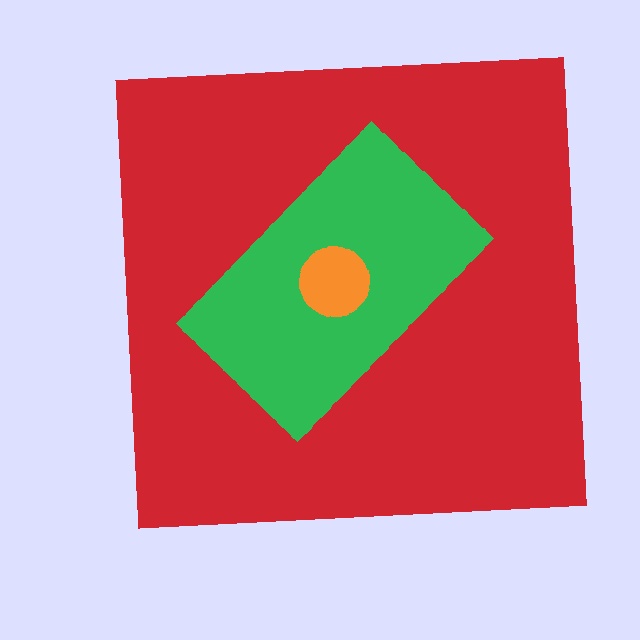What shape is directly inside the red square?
The green rectangle.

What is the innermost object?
The orange circle.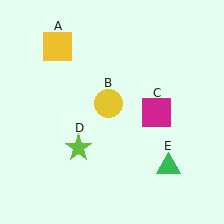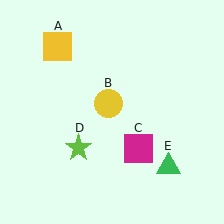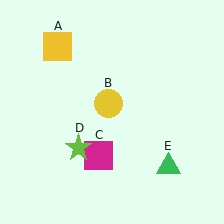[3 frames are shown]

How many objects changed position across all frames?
1 object changed position: magenta square (object C).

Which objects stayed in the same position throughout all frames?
Yellow square (object A) and yellow circle (object B) and lime star (object D) and green triangle (object E) remained stationary.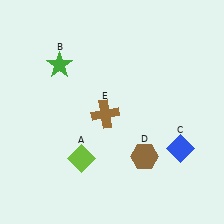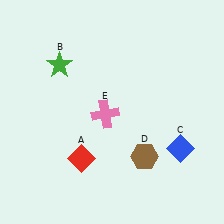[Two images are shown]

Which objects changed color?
A changed from lime to red. E changed from brown to pink.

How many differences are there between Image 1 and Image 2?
There are 2 differences between the two images.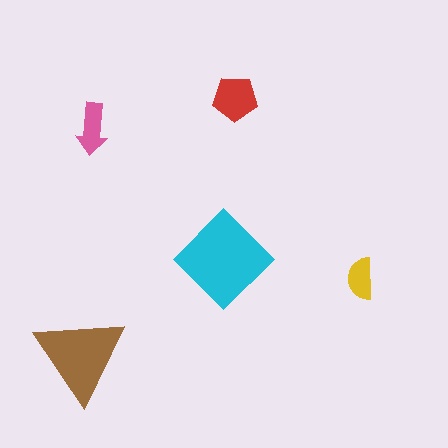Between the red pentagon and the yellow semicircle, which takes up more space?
The red pentagon.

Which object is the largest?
The cyan diamond.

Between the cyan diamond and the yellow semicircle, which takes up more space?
The cyan diamond.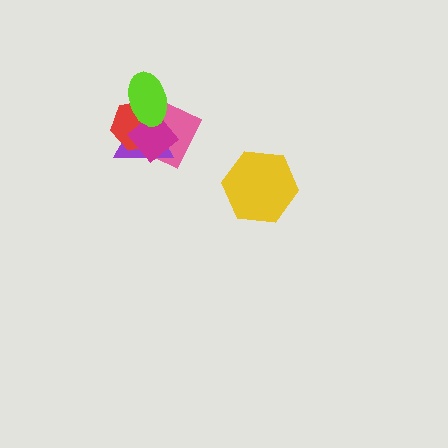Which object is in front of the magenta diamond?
The lime ellipse is in front of the magenta diamond.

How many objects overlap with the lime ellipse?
4 objects overlap with the lime ellipse.